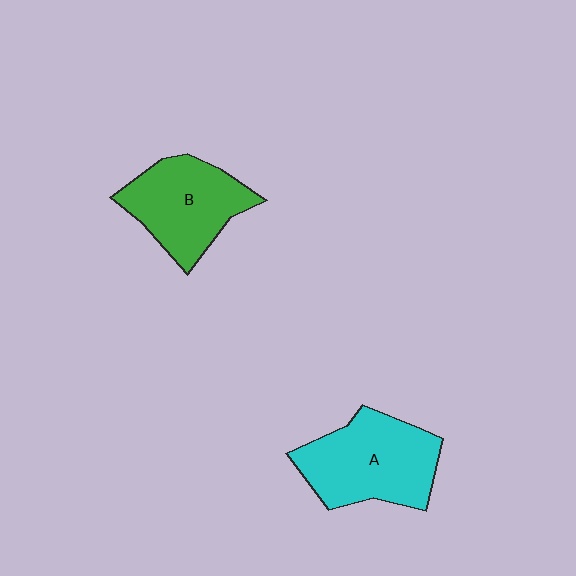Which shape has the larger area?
Shape A (cyan).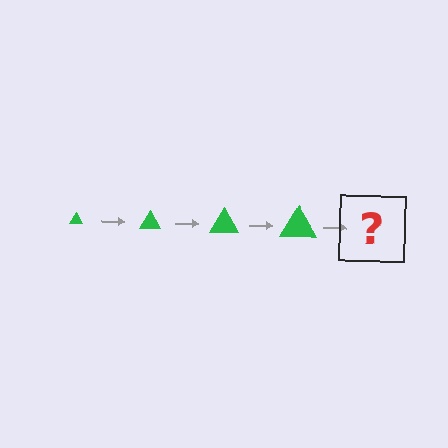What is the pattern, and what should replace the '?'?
The pattern is that the triangle gets progressively larger each step. The '?' should be a green triangle, larger than the previous one.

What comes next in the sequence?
The next element should be a green triangle, larger than the previous one.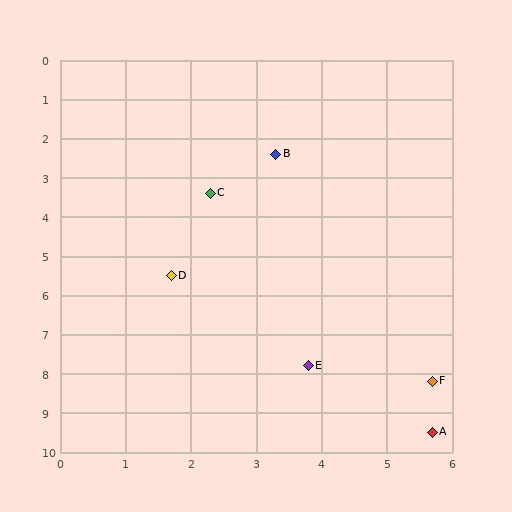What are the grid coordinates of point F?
Point F is at approximately (5.7, 8.2).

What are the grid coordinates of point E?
Point E is at approximately (3.8, 7.8).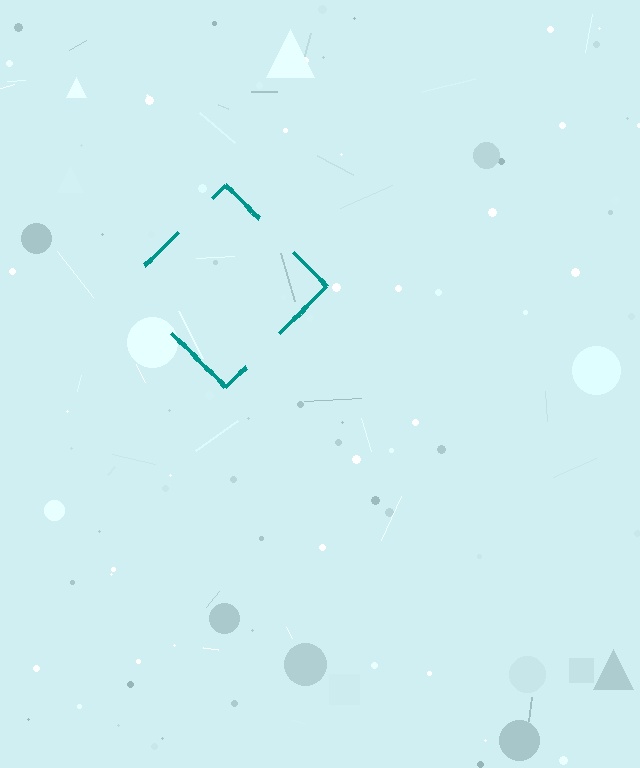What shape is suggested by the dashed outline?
The dashed outline suggests a diamond.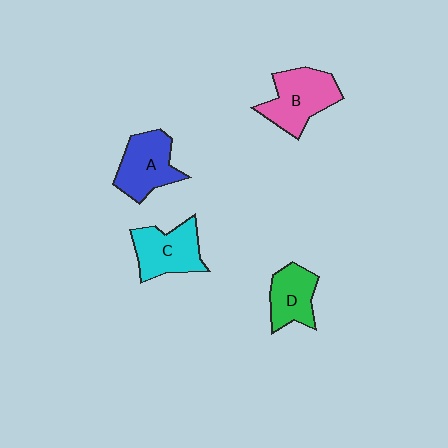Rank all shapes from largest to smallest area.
From largest to smallest: B (pink), A (blue), C (cyan), D (green).